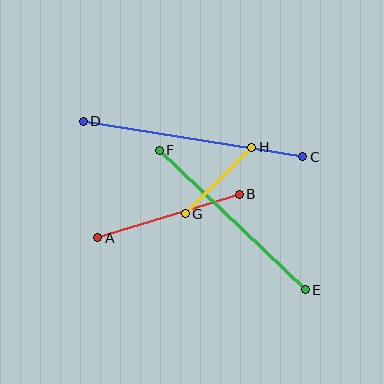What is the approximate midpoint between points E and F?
The midpoint is at approximately (232, 220) pixels.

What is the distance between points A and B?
The distance is approximately 148 pixels.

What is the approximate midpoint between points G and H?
The midpoint is at approximately (219, 181) pixels.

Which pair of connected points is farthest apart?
Points C and D are farthest apart.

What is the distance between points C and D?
The distance is approximately 222 pixels.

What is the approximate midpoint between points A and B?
The midpoint is at approximately (168, 216) pixels.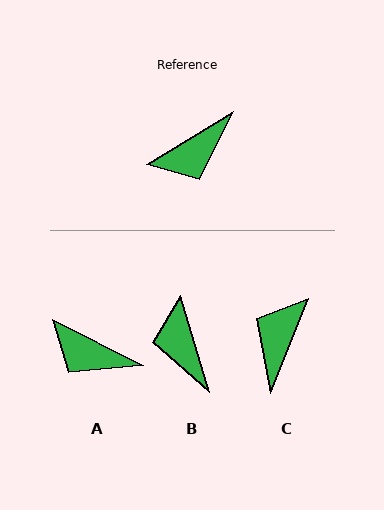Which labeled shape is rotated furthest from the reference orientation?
C, about 143 degrees away.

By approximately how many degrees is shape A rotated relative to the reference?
Approximately 58 degrees clockwise.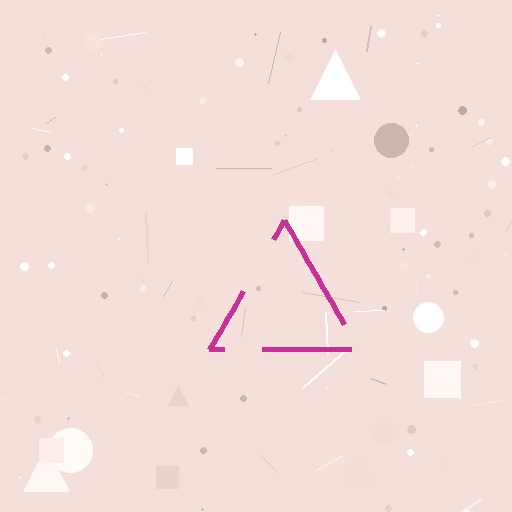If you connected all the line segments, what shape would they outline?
They would outline a triangle.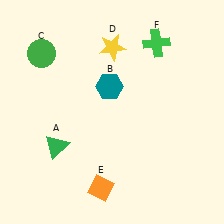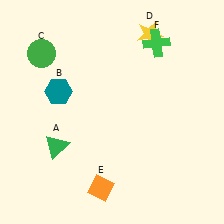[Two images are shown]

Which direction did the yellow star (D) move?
The yellow star (D) moved right.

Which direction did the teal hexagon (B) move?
The teal hexagon (B) moved left.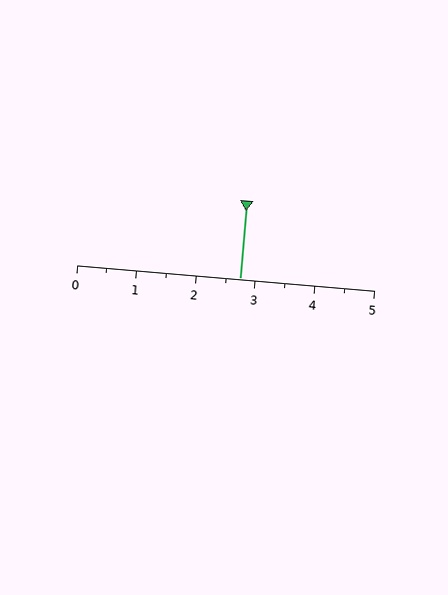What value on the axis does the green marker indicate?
The marker indicates approximately 2.8.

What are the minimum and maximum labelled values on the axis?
The axis runs from 0 to 5.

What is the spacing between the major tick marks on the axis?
The major ticks are spaced 1 apart.